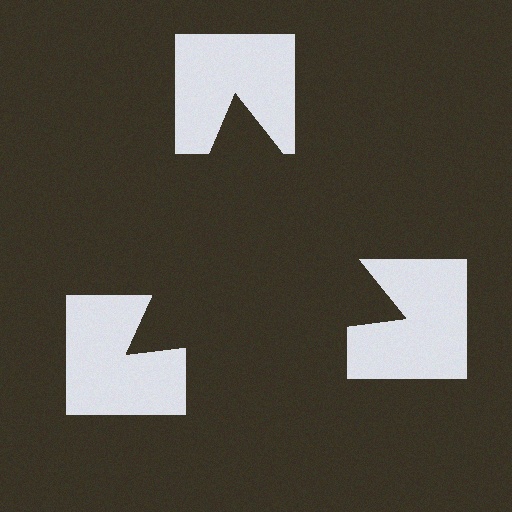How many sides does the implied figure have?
3 sides.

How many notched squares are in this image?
There are 3 — one at each vertex of the illusory triangle.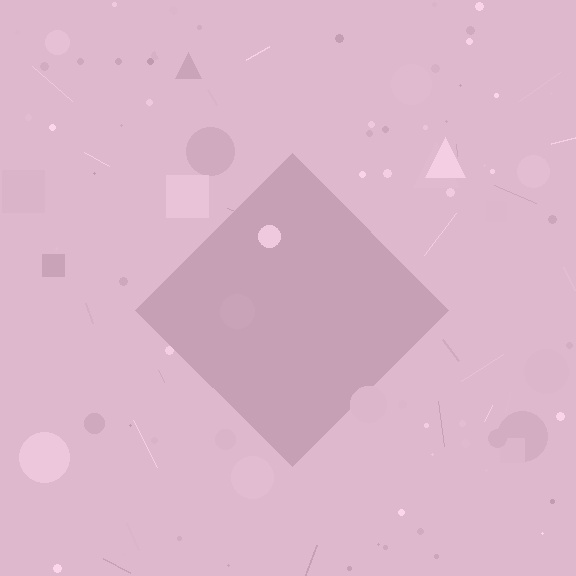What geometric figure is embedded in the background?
A diamond is embedded in the background.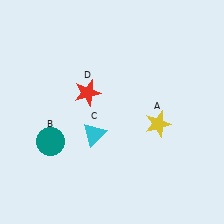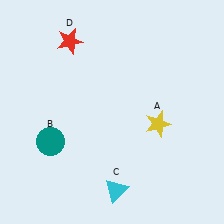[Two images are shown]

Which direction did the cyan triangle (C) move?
The cyan triangle (C) moved down.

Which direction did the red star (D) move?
The red star (D) moved up.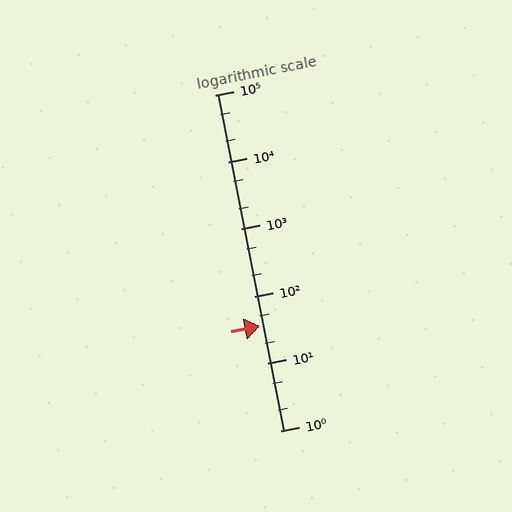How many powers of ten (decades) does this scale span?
The scale spans 5 decades, from 1 to 100000.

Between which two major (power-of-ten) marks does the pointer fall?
The pointer is between 10 and 100.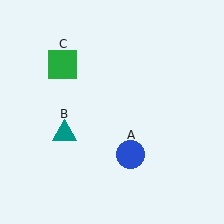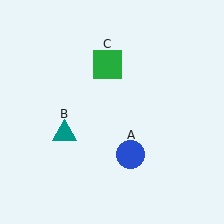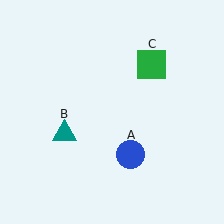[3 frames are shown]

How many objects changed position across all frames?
1 object changed position: green square (object C).